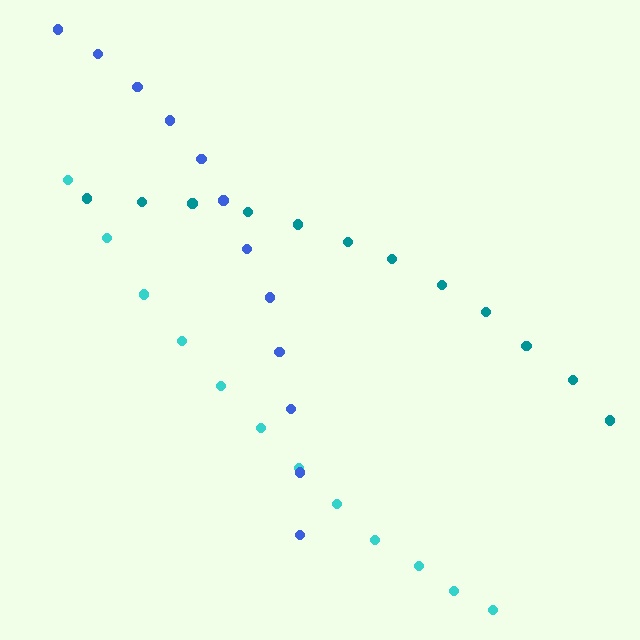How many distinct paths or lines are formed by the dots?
There are 3 distinct paths.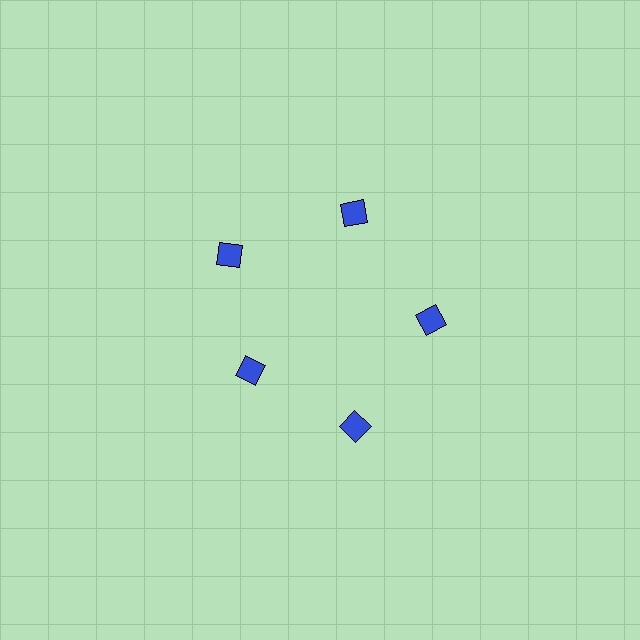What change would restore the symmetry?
The symmetry would be restored by moving it outward, back onto the ring so that all 5 squares sit at equal angles and equal distance from the center.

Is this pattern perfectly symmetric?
No. The 5 blue squares are arranged in a ring, but one element near the 8 o'clock position is pulled inward toward the center, breaking the 5-fold rotational symmetry.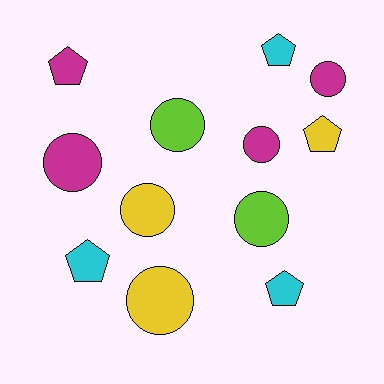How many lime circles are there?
There are 2 lime circles.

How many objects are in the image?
There are 12 objects.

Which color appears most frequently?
Magenta, with 4 objects.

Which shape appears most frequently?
Circle, with 7 objects.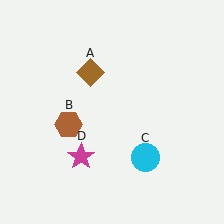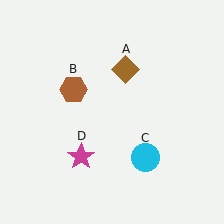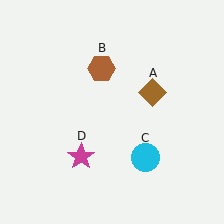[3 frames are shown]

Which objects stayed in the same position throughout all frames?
Cyan circle (object C) and magenta star (object D) remained stationary.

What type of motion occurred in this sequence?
The brown diamond (object A), brown hexagon (object B) rotated clockwise around the center of the scene.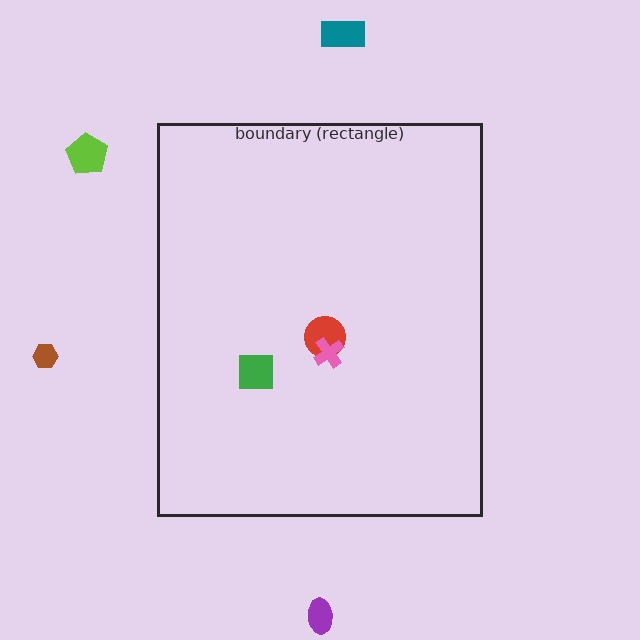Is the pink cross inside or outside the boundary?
Inside.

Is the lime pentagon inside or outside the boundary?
Outside.